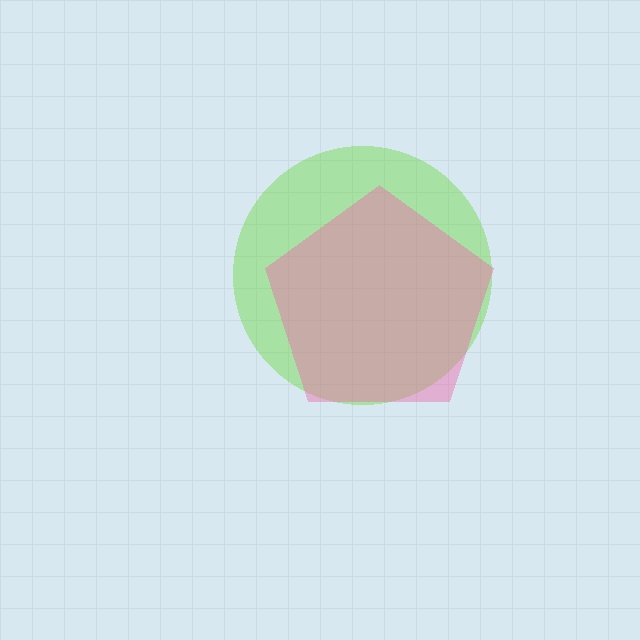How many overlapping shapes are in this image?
There are 2 overlapping shapes in the image.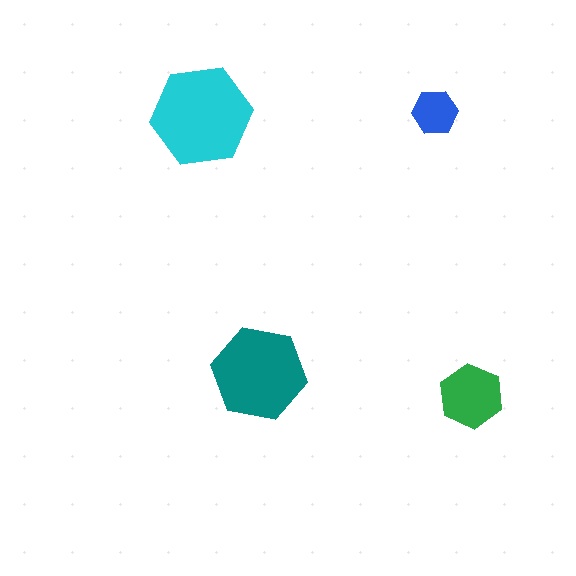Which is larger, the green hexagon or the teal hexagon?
The teal one.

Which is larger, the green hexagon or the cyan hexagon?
The cyan one.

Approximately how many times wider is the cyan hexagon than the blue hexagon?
About 2 times wider.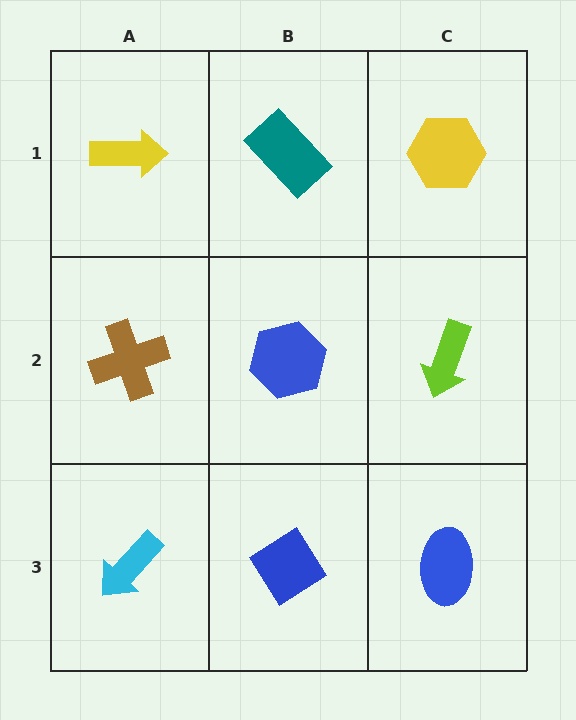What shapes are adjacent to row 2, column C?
A yellow hexagon (row 1, column C), a blue ellipse (row 3, column C), a blue hexagon (row 2, column B).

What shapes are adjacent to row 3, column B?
A blue hexagon (row 2, column B), a cyan arrow (row 3, column A), a blue ellipse (row 3, column C).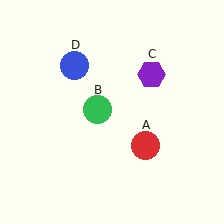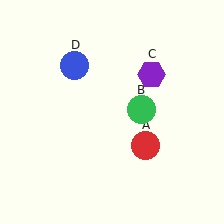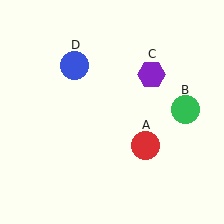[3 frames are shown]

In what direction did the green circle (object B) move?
The green circle (object B) moved right.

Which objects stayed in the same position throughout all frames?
Red circle (object A) and purple hexagon (object C) and blue circle (object D) remained stationary.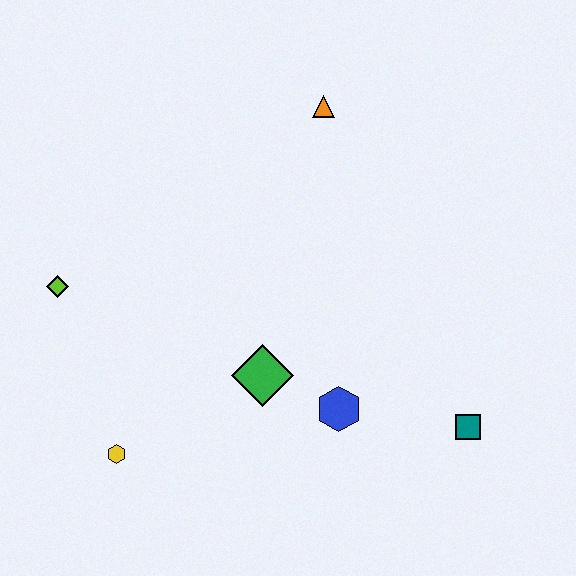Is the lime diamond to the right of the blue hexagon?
No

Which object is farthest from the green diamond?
The orange triangle is farthest from the green diamond.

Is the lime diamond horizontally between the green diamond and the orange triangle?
No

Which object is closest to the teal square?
The blue hexagon is closest to the teal square.